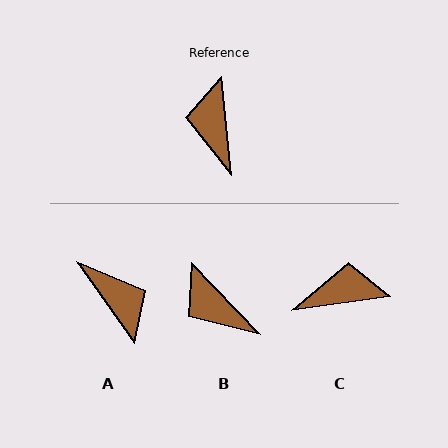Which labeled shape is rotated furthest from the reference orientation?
A, about 151 degrees away.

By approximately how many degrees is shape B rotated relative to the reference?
Approximately 38 degrees counter-clockwise.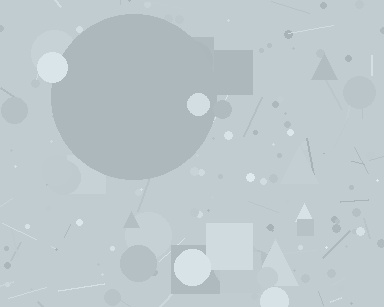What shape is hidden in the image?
A circle is hidden in the image.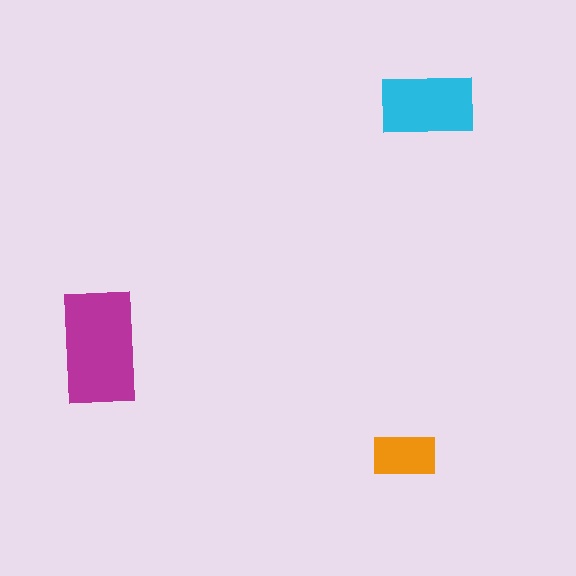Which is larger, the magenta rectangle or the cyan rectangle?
The magenta one.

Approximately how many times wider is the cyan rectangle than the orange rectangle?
About 1.5 times wider.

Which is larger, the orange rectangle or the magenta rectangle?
The magenta one.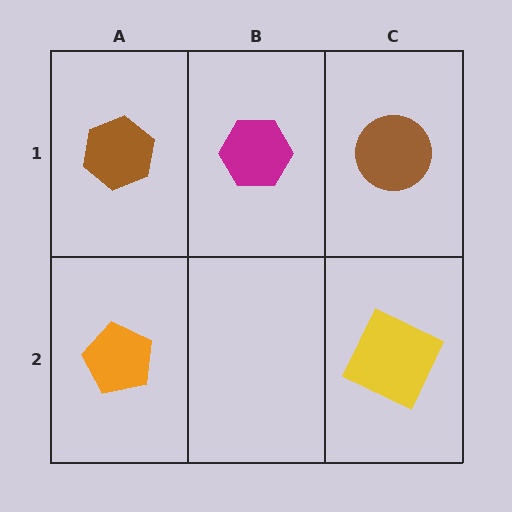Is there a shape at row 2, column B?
No, that cell is empty.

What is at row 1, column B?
A magenta hexagon.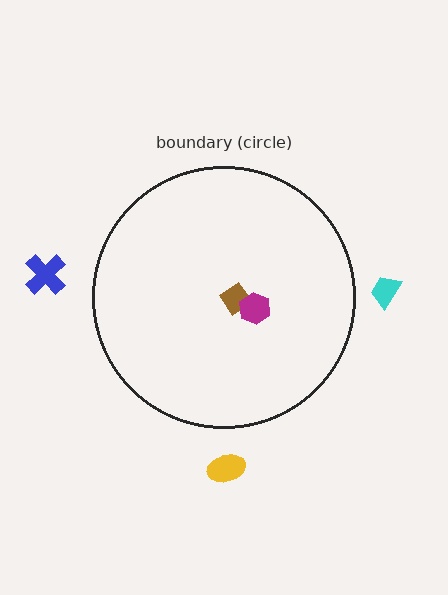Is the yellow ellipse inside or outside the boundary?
Outside.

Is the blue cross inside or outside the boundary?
Outside.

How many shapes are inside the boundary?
2 inside, 3 outside.